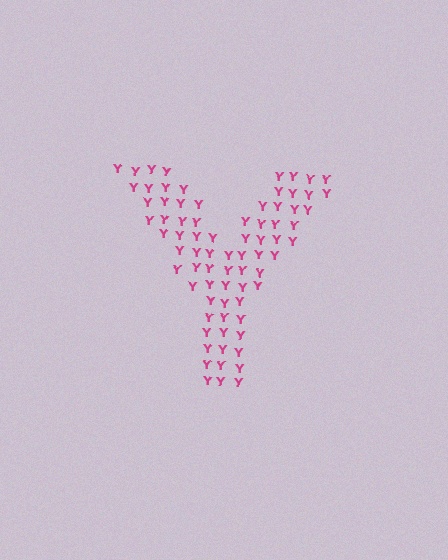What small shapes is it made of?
It is made of small letter Y's.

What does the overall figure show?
The overall figure shows the letter Y.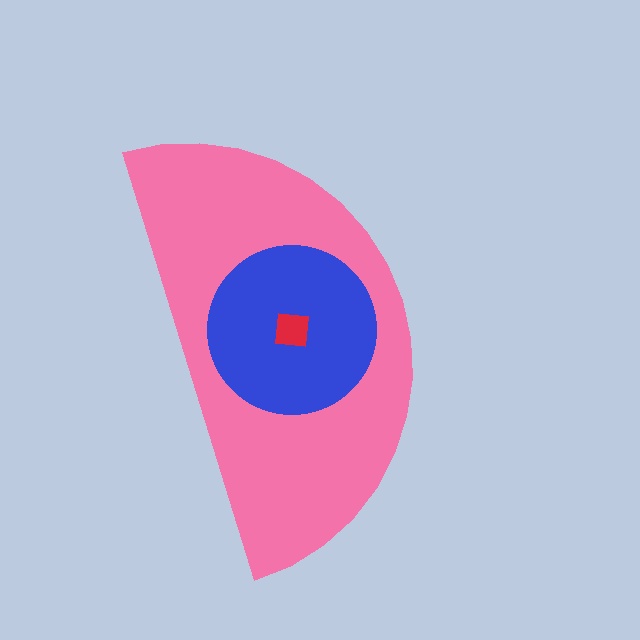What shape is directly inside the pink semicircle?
The blue circle.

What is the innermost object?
The red square.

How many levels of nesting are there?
3.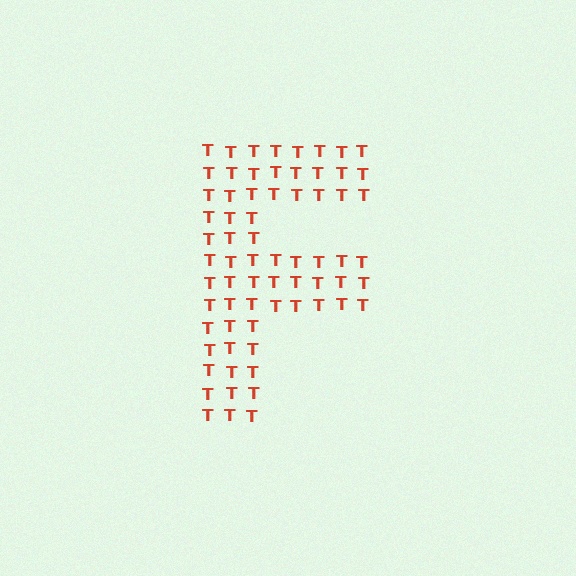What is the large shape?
The large shape is the letter F.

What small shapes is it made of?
It is made of small letter T's.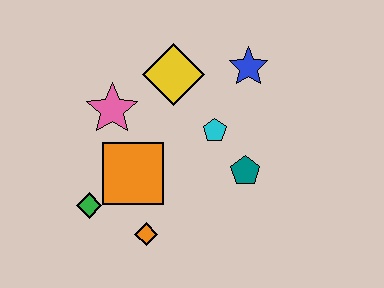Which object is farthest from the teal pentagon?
The green diamond is farthest from the teal pentagon.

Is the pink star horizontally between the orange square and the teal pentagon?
No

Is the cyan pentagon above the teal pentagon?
Yes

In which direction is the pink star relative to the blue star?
The pink star is to the left of the blue star.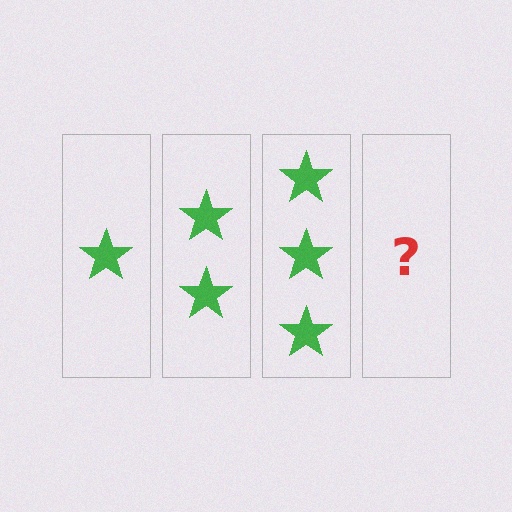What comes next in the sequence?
The next element should be 4 stars.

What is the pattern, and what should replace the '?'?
The pattern is that each step adds one more star. The '?' should be 4 stars.